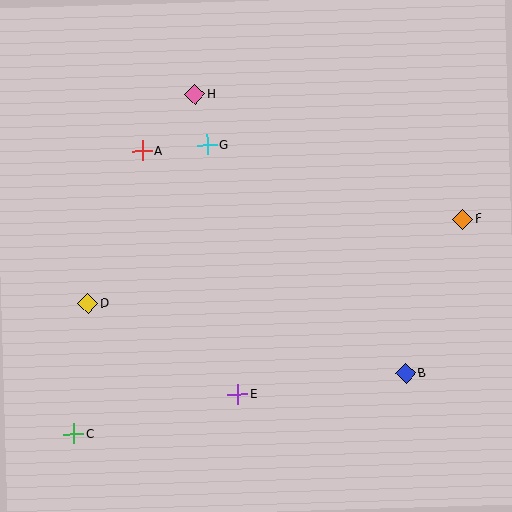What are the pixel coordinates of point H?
Point H is at (195, 94).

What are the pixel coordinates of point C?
Point C is at (74, 434).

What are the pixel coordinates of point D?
Point D is at (88, 304).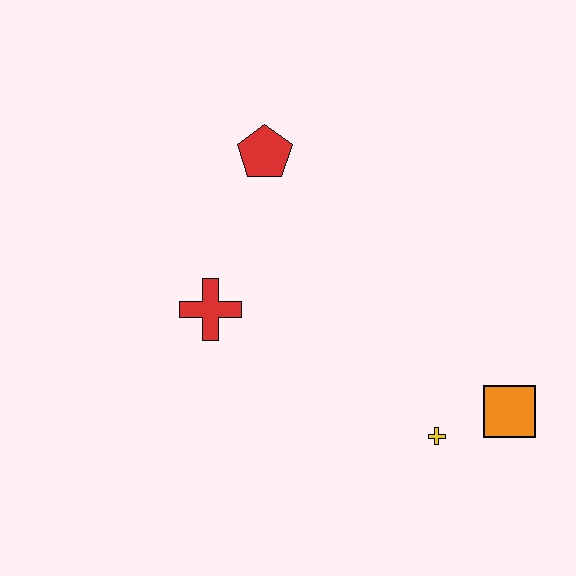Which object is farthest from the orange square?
The red pentagon is farthest from the orange square.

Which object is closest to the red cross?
The red pentagon is closest to the red cross.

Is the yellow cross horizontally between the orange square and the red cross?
Yes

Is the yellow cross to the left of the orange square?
Yes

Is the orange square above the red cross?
No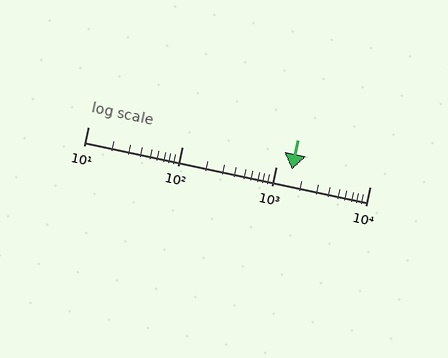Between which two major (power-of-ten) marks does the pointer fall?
The pointer is between 1000 and 10000.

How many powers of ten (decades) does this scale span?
The scale spans 3 decades, from 10 to 10000.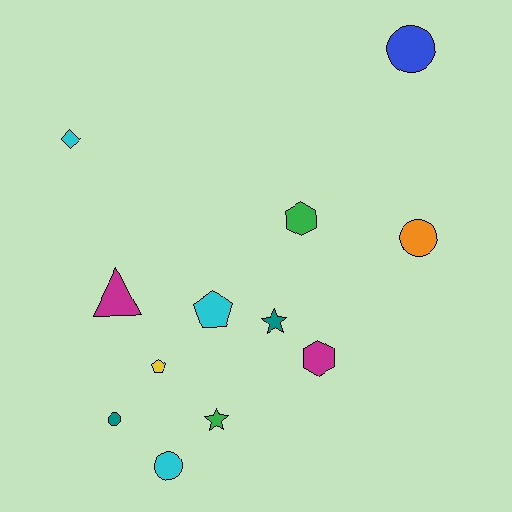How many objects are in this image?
There are 12 objects.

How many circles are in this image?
There are 4 circles.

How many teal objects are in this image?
There are 2 teal objects.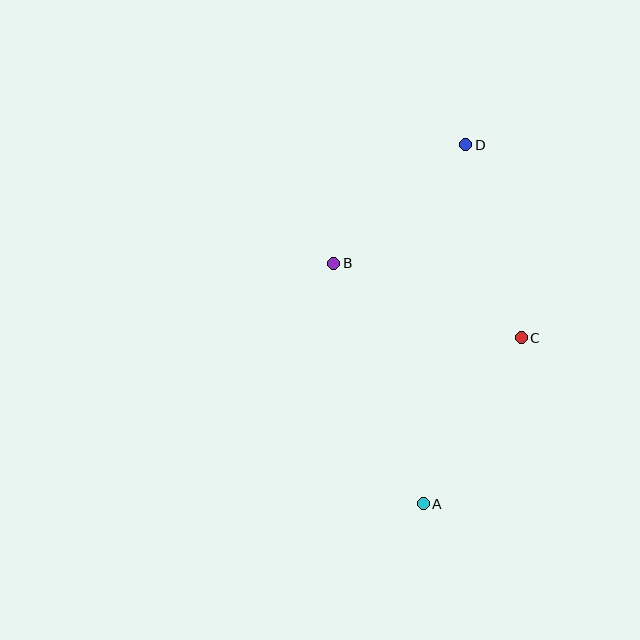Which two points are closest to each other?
Points B and D are closest to each other.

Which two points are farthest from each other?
Points A and D are farthest from each other.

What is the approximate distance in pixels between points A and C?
The distance between A and C is approximately 193 pixels.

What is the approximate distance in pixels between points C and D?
The distance between C and D is approximately 201 pixels.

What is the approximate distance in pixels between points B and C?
The distance between B and C is approximately 202 pixels.